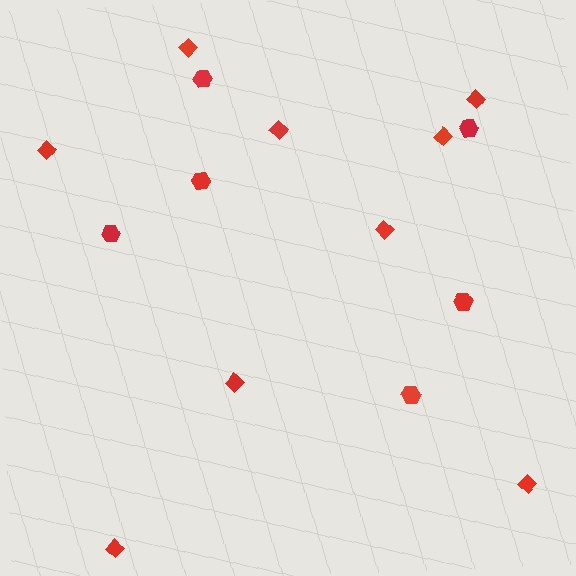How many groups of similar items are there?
There are 2 groups: one group of diamonds (9) and one group of hexagons (6).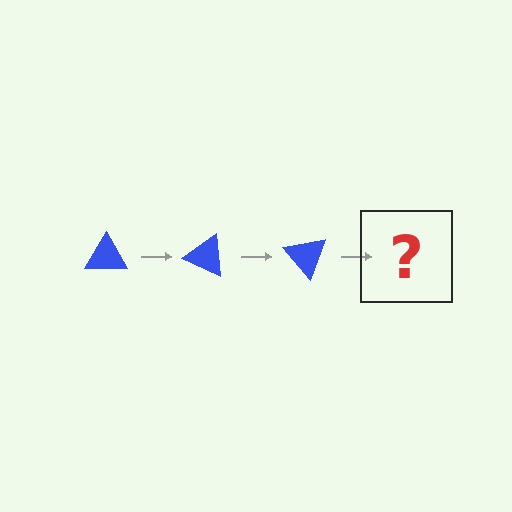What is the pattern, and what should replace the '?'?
The pattern is that the triangle rotates 25 degrees each step. The '?' should be a blue triangle rotated 75 degrees.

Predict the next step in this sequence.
The next step is a blue triangle rotated 75 degrees.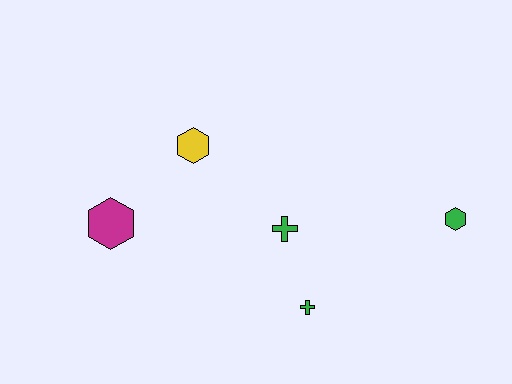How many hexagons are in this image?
There are 3 hexagons.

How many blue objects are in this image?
There are no blue objects.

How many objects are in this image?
There are 5 objects.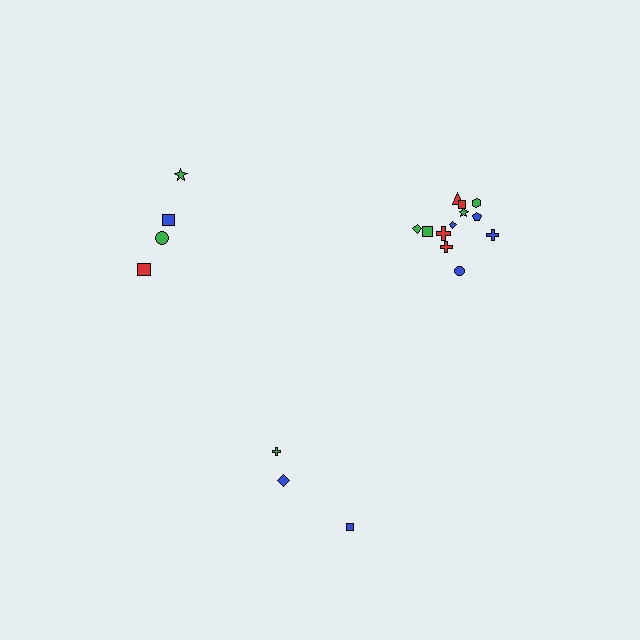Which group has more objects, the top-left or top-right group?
The top-right group.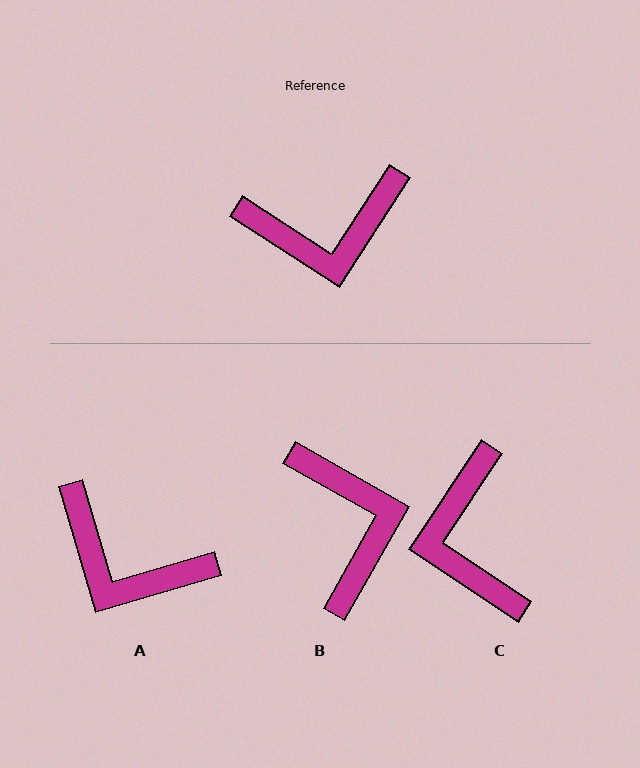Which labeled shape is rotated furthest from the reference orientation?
B, about 93 degrees away.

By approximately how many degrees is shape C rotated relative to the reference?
Approximately 91 degrees clockwise.